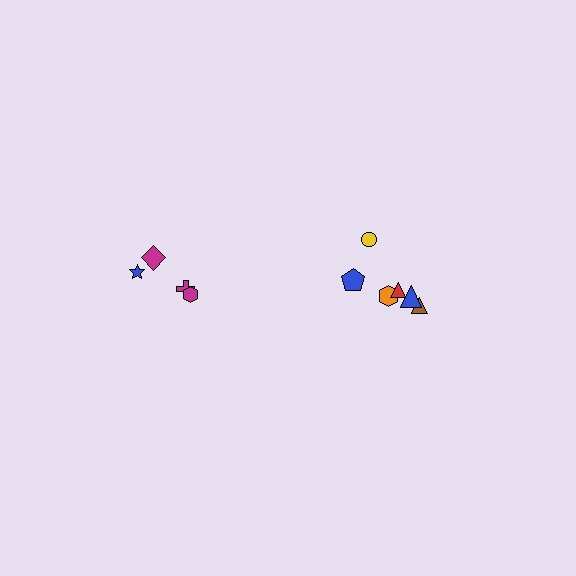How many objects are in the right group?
There are 6 objects.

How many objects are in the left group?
There are 4 objects.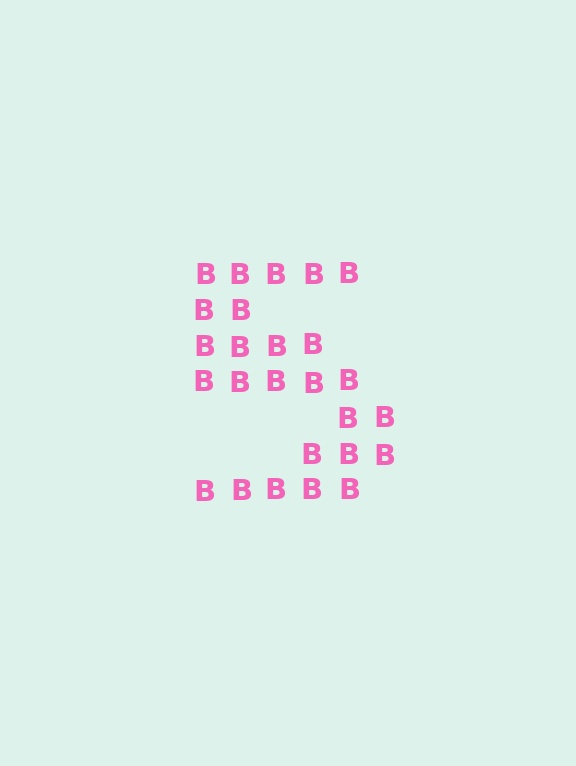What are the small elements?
The small elements are letter B's.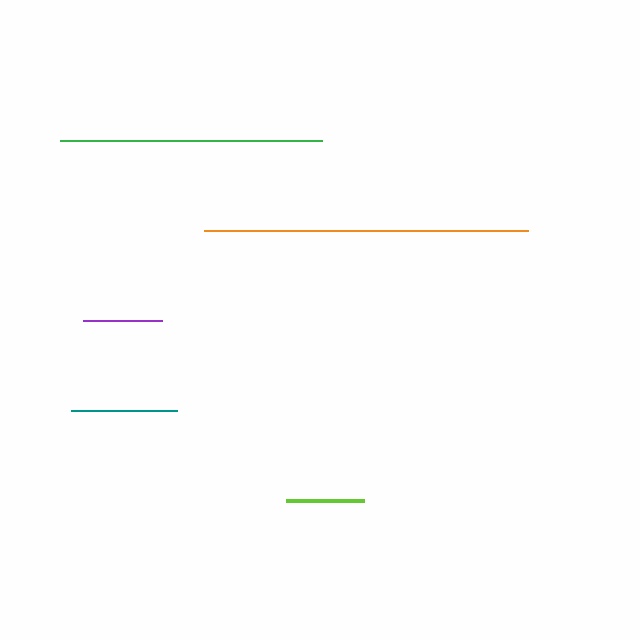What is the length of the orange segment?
The orange segment is approximately 324 pixels long.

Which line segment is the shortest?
The lime line is the shortest at approximately 77 pixels.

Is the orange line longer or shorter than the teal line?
The orange line is longer than the teal line.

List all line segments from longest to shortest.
From longest to shortest: orange, green, teal, purple, lime.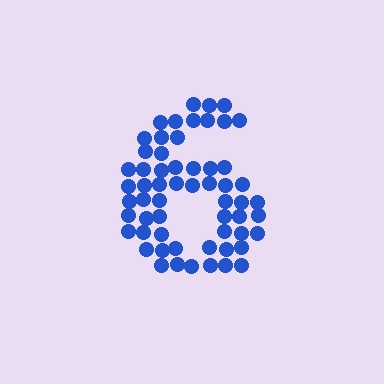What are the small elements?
The small elements are circles.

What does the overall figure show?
The overall figure shows the digit 6.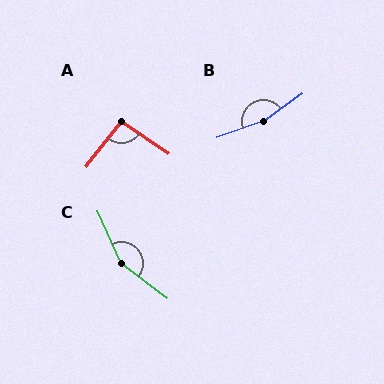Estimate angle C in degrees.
Approximately 151 degrees.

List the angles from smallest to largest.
A (94°), C (151°), B (164°).